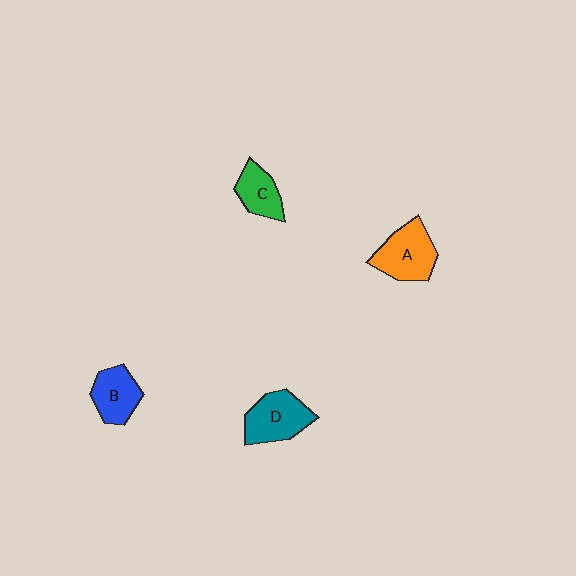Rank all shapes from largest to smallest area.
From largest to smallest: A (orange), D (teal), B (blue), C (green).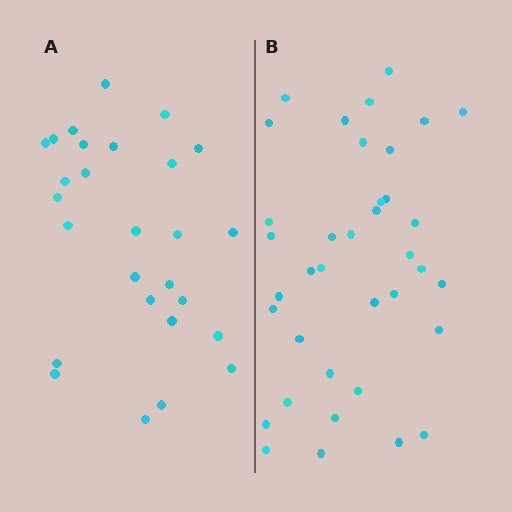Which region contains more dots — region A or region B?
Region B (the right region) has more dots.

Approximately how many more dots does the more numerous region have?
Region B has roughly 10 or so more dots than region A.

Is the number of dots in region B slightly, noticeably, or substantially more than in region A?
Region B has noticeably more, but not dramatically so. The ratio is roughly 1.4 to 1.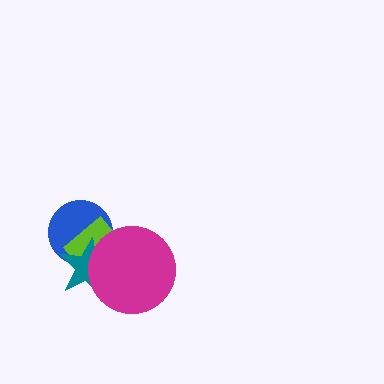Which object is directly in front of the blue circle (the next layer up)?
The lime rectangle is directly in front of the blue circle.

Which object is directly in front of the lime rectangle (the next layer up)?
The teal star is directly in front of the lime rectangle.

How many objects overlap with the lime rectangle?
3 objects overlap with the lime rectangle.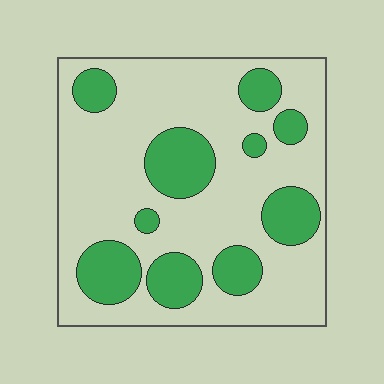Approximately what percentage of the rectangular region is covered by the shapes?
Approximately 25%.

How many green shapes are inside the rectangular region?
10.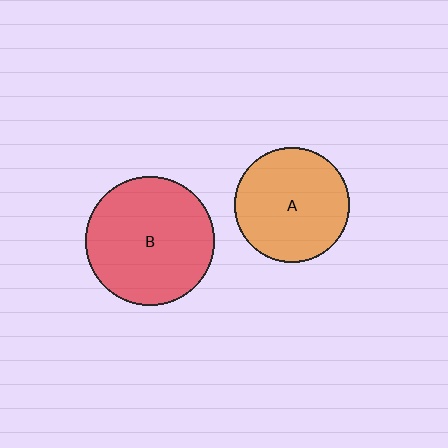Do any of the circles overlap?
No, none of the circles overlap.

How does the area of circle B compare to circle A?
Approximately 1.3 times.